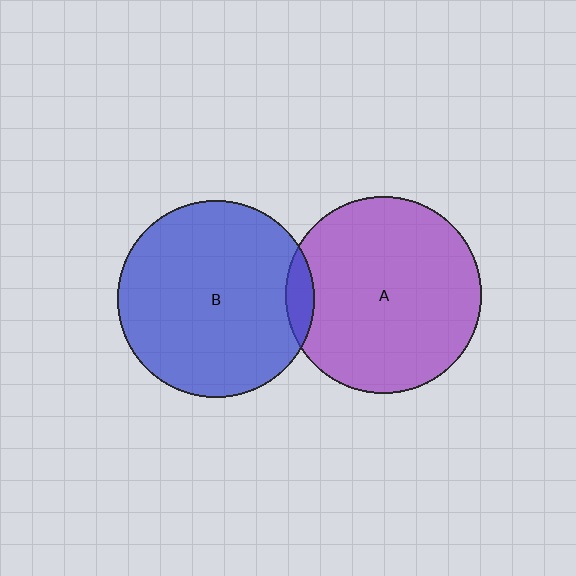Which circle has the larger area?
Circle B (blue).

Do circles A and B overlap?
Yes.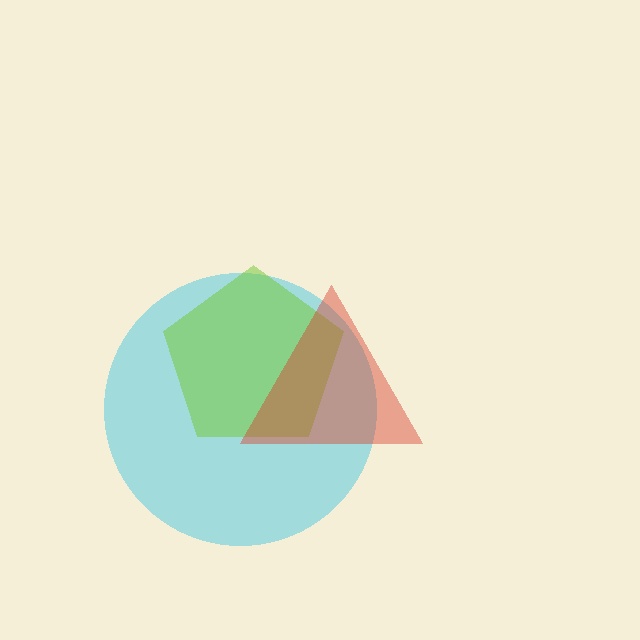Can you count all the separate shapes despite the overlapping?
Yes, there are 3 separate shapes.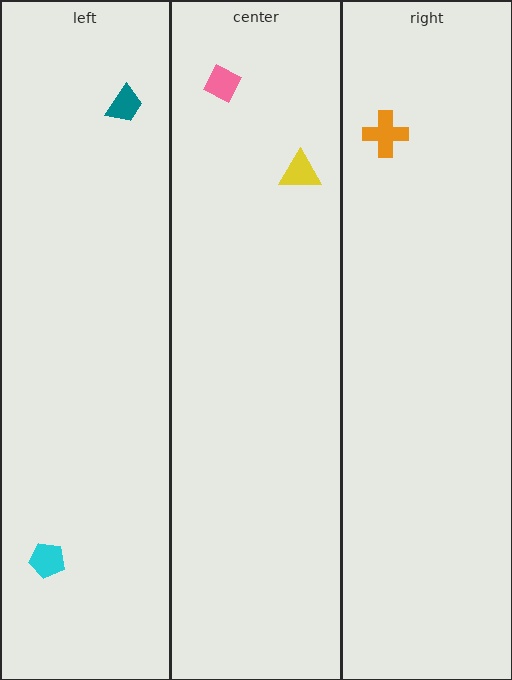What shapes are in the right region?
The orange cross.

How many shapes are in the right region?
1.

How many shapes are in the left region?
2.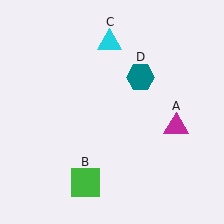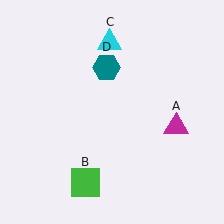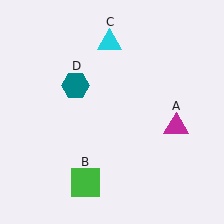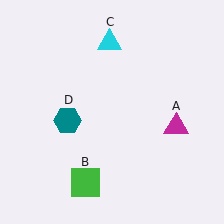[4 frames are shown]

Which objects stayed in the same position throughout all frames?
Magenta triangle (object A) and green square (object B) and cyan triangle (object C) remained stationary.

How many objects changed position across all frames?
1 object changed position: teal hexagon (object D).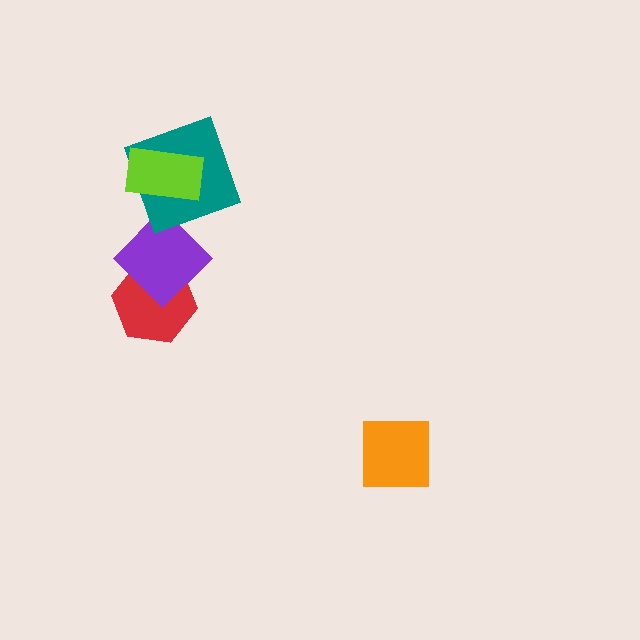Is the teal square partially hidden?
Yes, it is partially covered by another shape.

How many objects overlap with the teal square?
2 objects overlap with the teal square.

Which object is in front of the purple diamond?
The teal square is in front of the purple diamond.